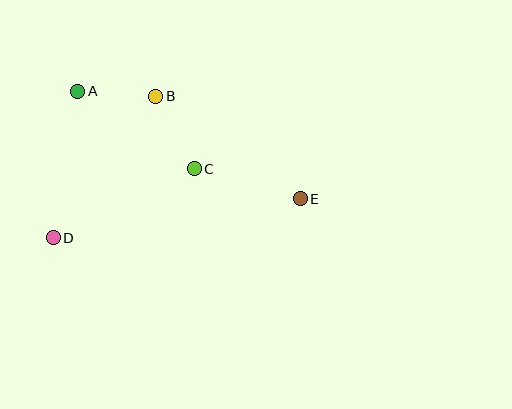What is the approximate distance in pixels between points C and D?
The distance between C and D is approximately 157 pixels.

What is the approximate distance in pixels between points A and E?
The distance between A and E is approximately 247 pixels.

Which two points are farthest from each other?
Points D and E are farthest from each other.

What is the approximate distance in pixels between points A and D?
The distance between A and D is approximately 148 pixels.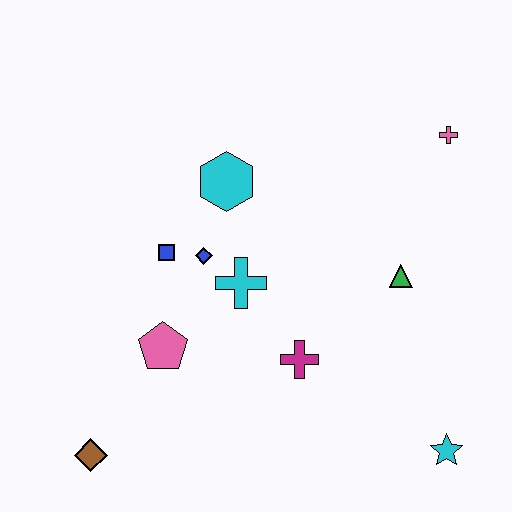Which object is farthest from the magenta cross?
The pink cross is farthest from the magenta cross.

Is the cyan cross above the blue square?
No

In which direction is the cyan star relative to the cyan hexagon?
The cyan star is below the cyan hexagon.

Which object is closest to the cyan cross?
The blue diamond is closest to the cyan cross.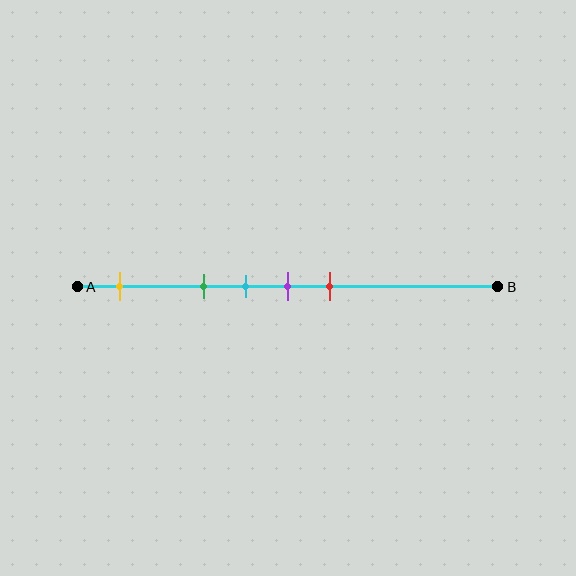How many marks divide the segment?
There are 5 marks dividing the segment.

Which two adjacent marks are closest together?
The cyan and purple marks are the closest adjacent pair.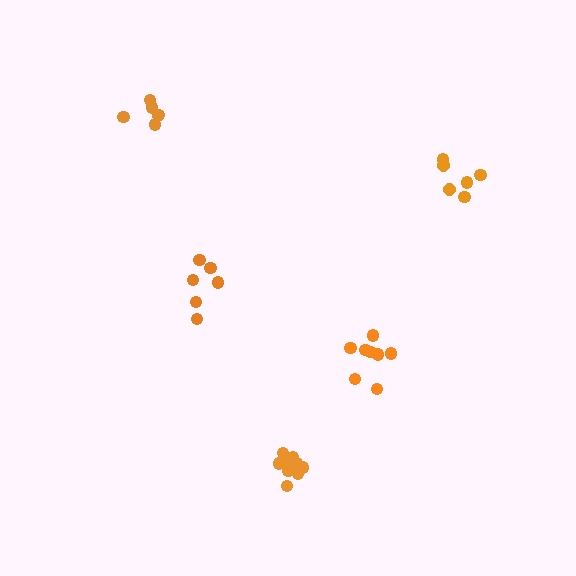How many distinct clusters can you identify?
There are 5 distinct clusters.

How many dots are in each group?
Group 1: 8 dots, Group 2: 6 dots, Group 3: 6 dots, Group 4: 6 dots, Group 5: 12 dots (38 total).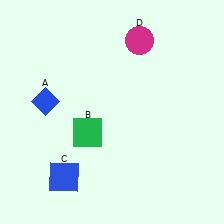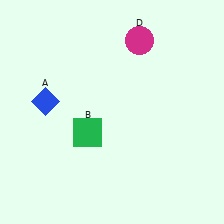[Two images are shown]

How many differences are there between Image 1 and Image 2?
There is 1 difference between the two images.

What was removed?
The blue square (C) was removed in Image 2.